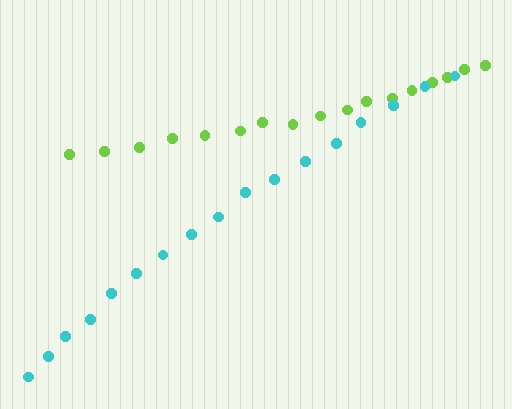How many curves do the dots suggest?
There are 2 distinct paths.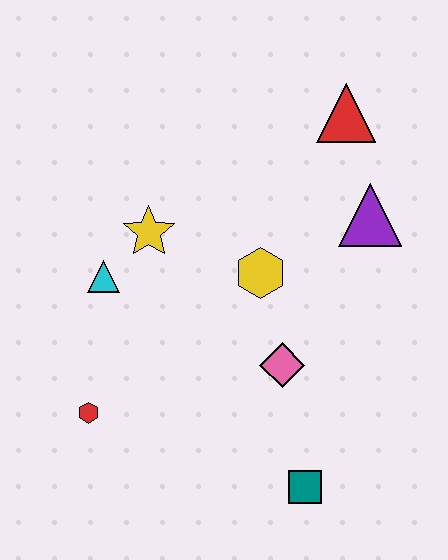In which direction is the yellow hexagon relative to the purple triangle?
The yellow hexagon is to the left of the purple triangle.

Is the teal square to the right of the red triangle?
No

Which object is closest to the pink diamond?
The yellow hexagon is closest to the pink diamond.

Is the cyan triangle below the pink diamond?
No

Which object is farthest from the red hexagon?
The red triangle is farthest from the red hexagon.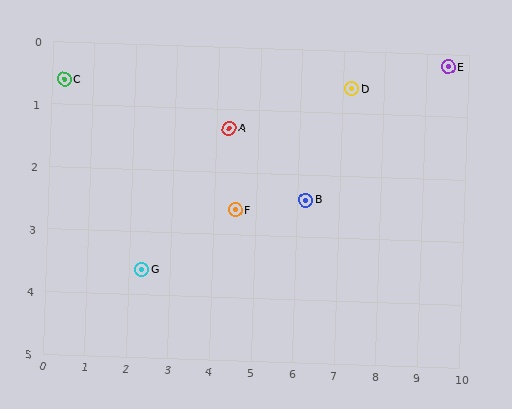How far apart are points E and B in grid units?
Points E and B are about 4.0 grid units apart.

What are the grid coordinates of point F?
Point F is at approximately (4.5, 2.6).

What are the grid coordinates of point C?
Point C is at approximately (0.3, 0.6).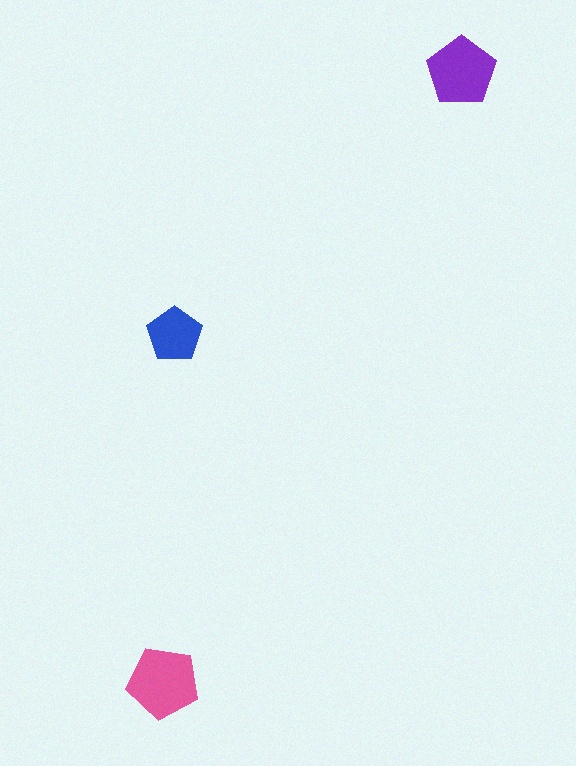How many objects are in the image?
There are 3 objects in the image.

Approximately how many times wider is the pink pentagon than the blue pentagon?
About 1.5 times wider.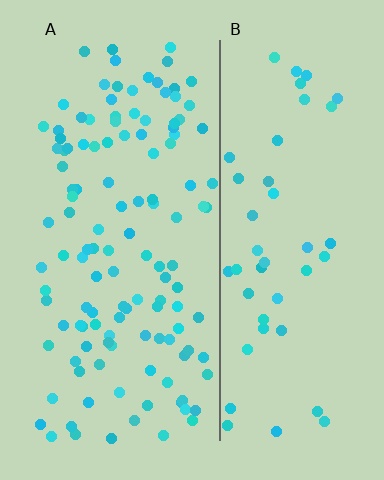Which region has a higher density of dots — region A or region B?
A (the left).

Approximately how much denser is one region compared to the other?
Approximately 2.5× — region A over region B.